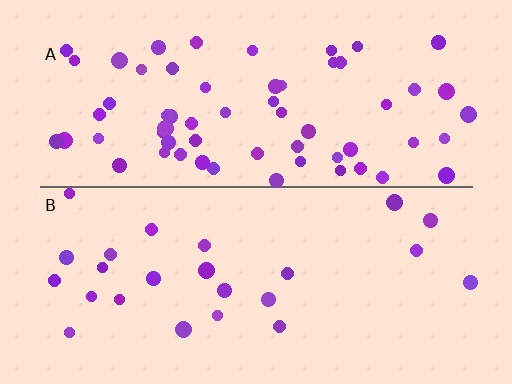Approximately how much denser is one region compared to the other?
Approximately 2.6× — region A over region B.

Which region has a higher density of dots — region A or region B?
A (the top).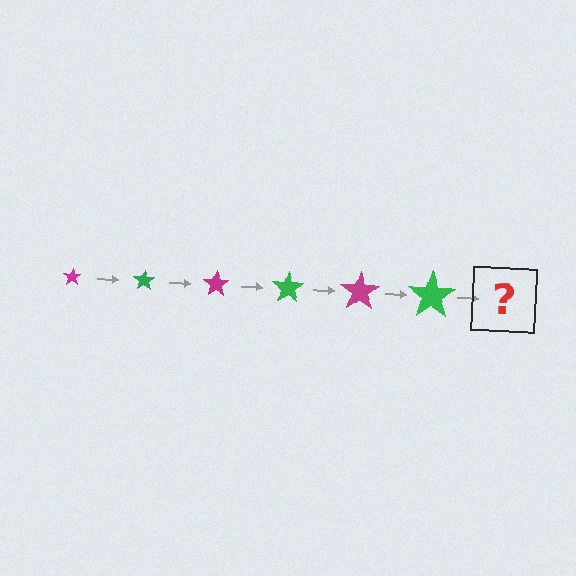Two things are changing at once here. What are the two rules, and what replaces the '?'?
The two rules are that the star grows larger each step and the color cycles through magenta and green. The '?' should be a magenta star, larger than the previous one.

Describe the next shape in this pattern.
It should be a magenta star, larger than the previous one.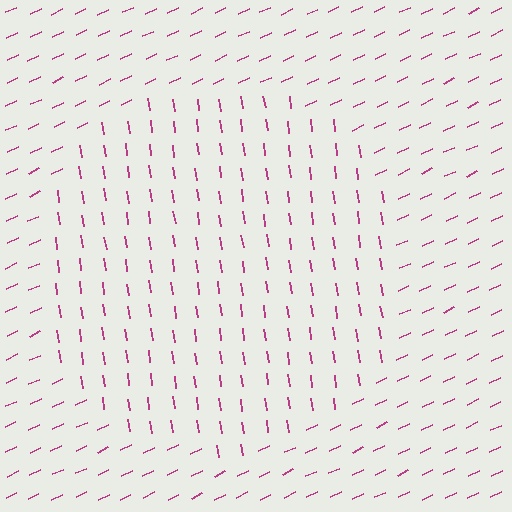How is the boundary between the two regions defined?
The boundary is defined purely by a change in line orientation (approximately 73 degrees difference). All lines are the same color and thickness.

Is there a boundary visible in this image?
Yes, there is a texture boundary formed by a change in line orientation.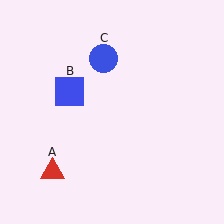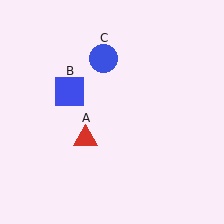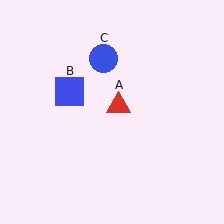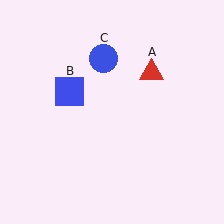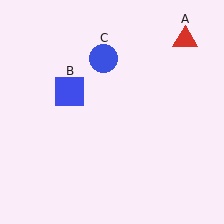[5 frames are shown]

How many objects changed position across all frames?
1 object changed position: red triangle (object A).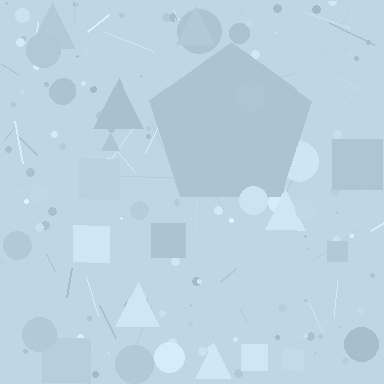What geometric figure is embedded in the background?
A pentagon is embedded in the background.